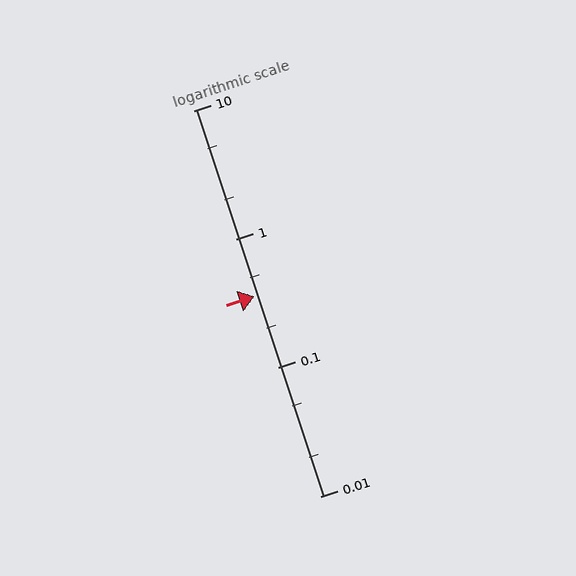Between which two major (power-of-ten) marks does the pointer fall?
The pointer is between 0.1 and 1.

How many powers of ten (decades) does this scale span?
The scale spans 3 decades, from 0.01 to 10.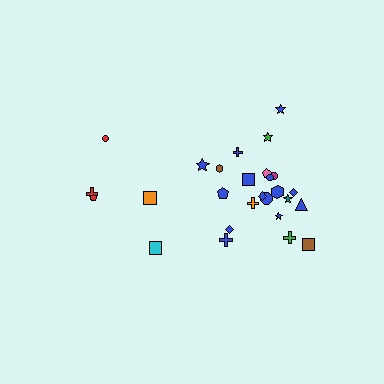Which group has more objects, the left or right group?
The right group.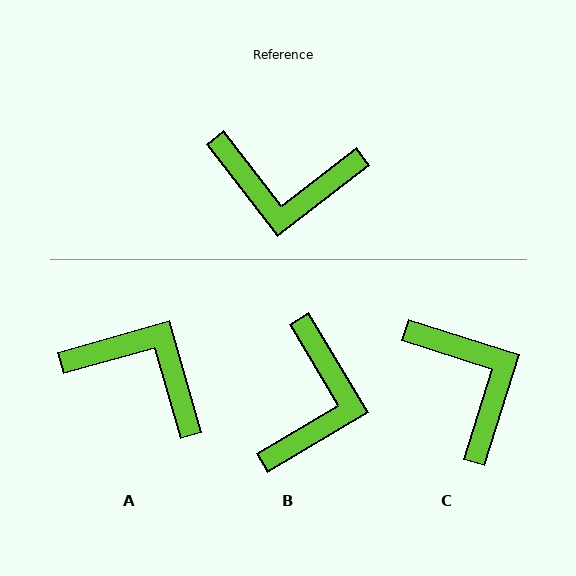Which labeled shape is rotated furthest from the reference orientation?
A, about 158 degrees away.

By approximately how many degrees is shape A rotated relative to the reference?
Approximately 158 degrees counter-clockwise.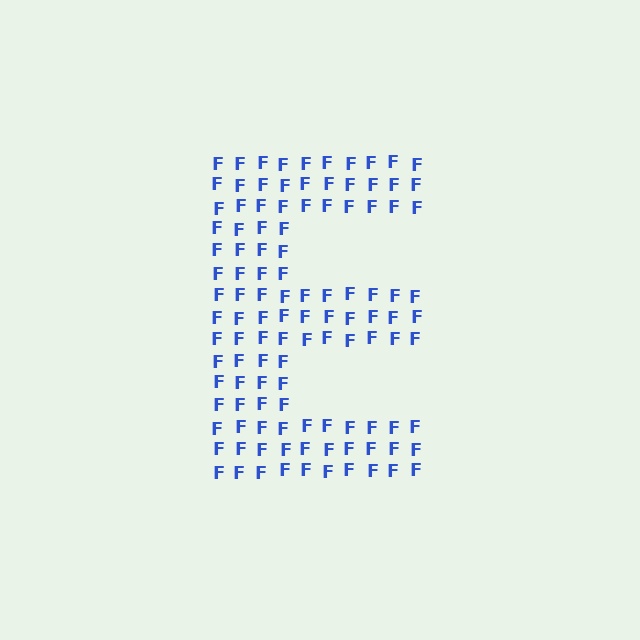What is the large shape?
The large shape is the letter E.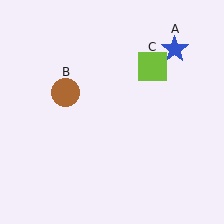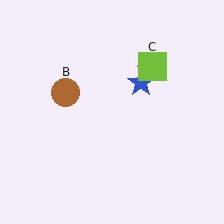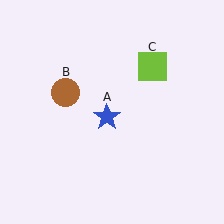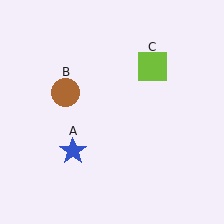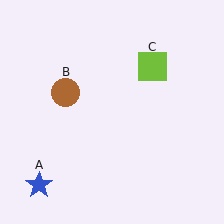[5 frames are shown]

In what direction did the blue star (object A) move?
The blue star (object A) moved down and to the left.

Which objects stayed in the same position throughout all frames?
Brown circle (object B) and lime square (object C) remained stationary.